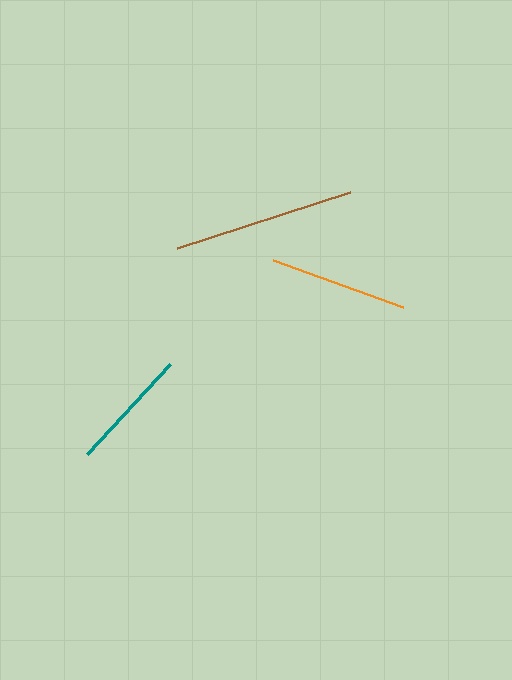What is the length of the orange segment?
The orange segment is approximately 139 pixels long.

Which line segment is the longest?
The brown line is the longest at approximately 182 pixels.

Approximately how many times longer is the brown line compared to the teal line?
The brown line is approximately 1.5 times the length of the teal line.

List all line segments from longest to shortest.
From longest to shortest: brown, orange, teal.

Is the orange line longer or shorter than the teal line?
The orange line is longer than the teal line.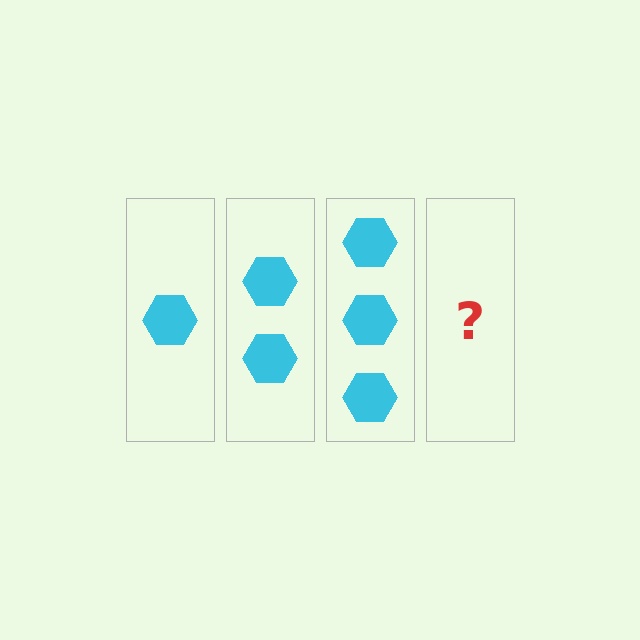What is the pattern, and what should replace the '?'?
The pattern is that each step adds one more hexagon. The '?' should be 4 hexagons.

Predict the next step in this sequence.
The next step is 4 hexagons.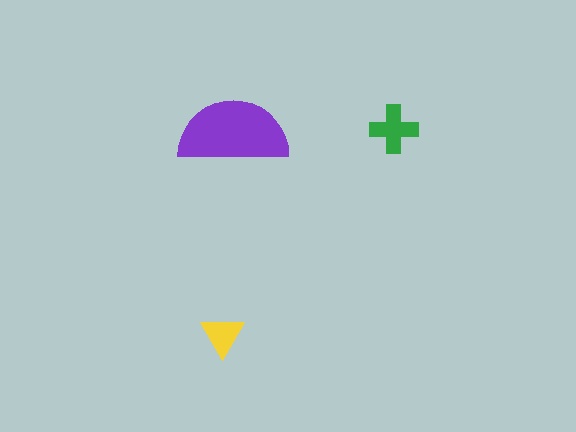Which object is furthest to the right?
The green cross is rightmost.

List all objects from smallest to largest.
The yellow triangle, the green cross, the purple semicircle.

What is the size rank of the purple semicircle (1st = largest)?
1st.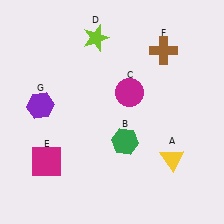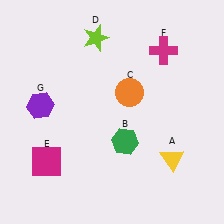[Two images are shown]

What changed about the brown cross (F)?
In Image 1, F is brown. In Image 2, it changed to magenta.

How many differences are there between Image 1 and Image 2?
There are 2 differences between the two images.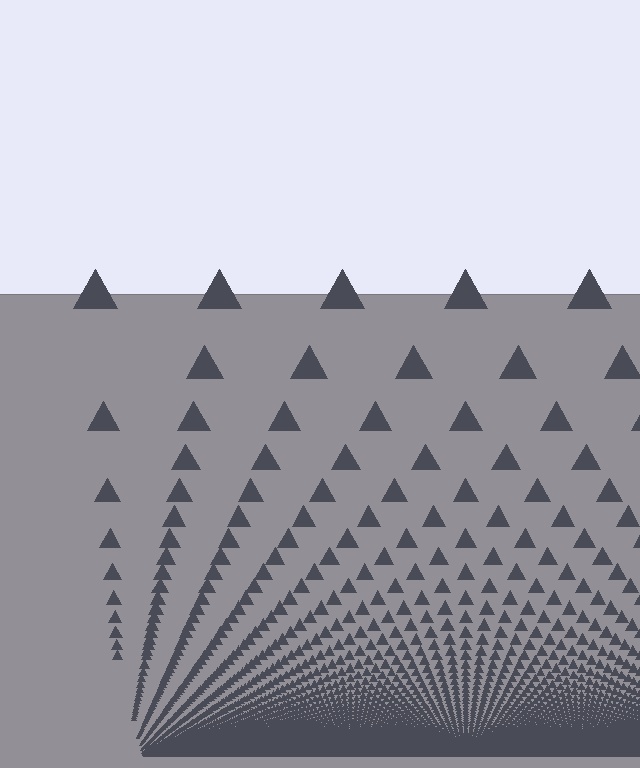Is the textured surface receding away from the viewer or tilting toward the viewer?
The surface appears to tilt toward the viewer. Texture elements get larger and sparser toward the top.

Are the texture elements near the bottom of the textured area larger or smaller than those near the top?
Smaller. The gradient is inverted — elements near the bottom are smaller and denser.